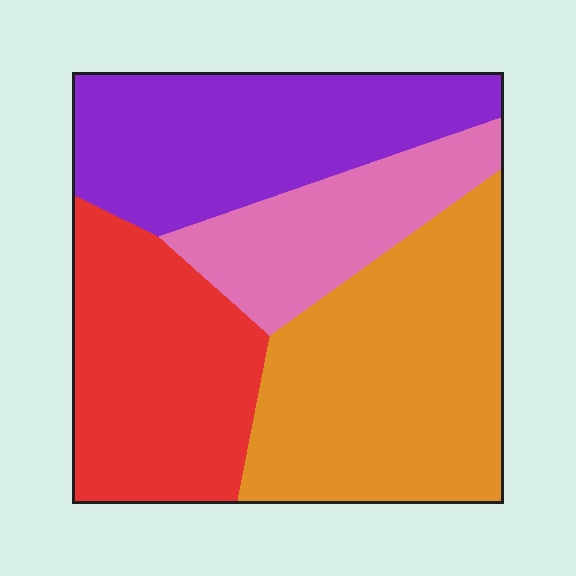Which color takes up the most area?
Orange, at roughly 35%.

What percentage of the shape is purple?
Purple covers around 25% of the shape.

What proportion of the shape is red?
Red covers about 25% of the shape.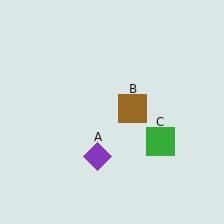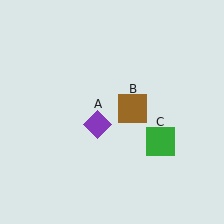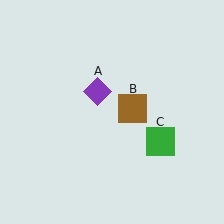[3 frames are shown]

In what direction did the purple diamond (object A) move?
The purple diamond (object A) moved up.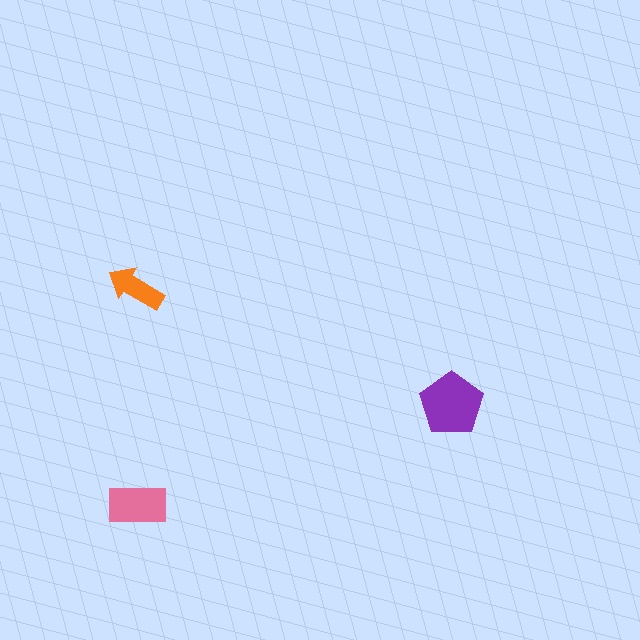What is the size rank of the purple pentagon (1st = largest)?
1st.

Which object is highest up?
The orange arrow is topmost.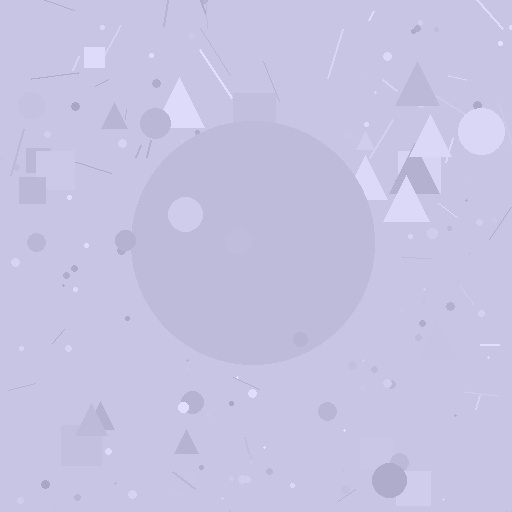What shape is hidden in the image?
A circle is hidden in the image.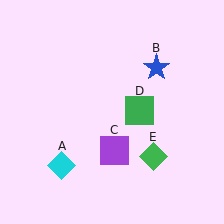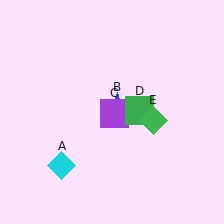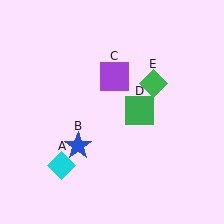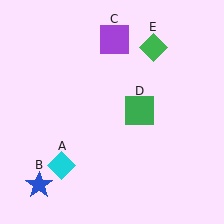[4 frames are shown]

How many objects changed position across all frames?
3 objects changed position: blue star (object B), purple square (object C), green diamond (object E).